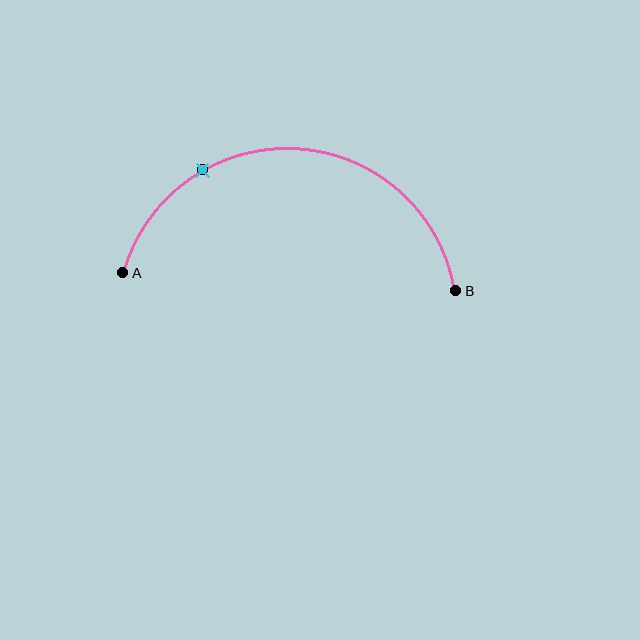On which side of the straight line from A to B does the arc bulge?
The arc bulges above the straight line connecting A and B.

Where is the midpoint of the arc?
The arc midpoint is the point on the curve farthest from the straight line joining A and B. It sits above that line.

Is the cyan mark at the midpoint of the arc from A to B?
No. The cyan mark lies on the arc but is closer to endpoint A. The arc midpoint would be at the point on the curve equidistant along the arc from both A and B.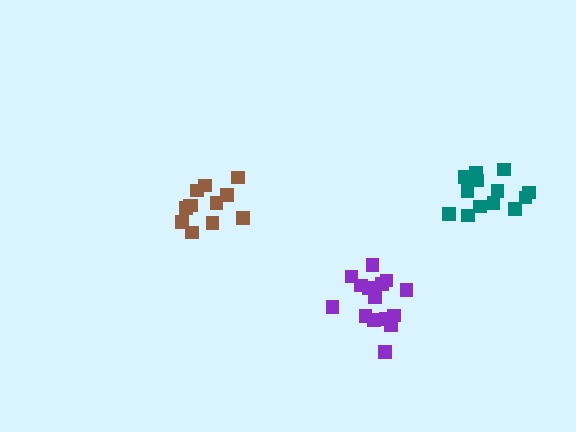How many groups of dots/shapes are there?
There are 3 groups.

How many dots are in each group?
Group 1: 12 dots, Group 2: 13 dots, Group 3: 15 dots (40 total).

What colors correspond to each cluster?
The clusters are colored: brown, teal, purple.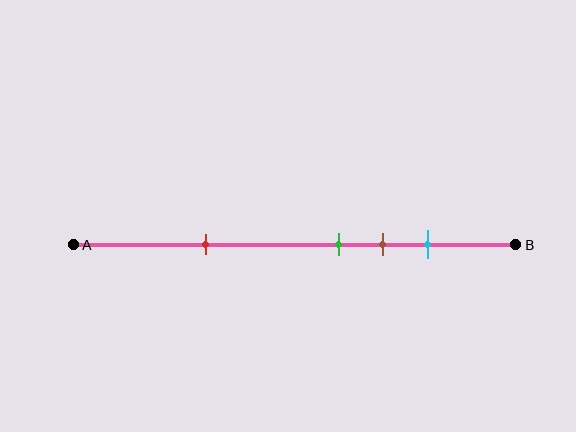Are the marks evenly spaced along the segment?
No, the marks are not evenly spaced.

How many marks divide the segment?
There are 4 marks dividing the segment.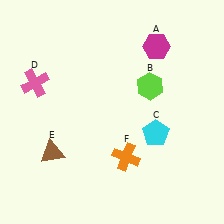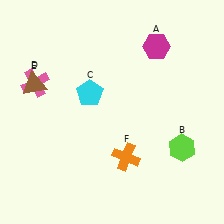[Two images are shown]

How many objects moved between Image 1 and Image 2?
3 objects moved between the two images.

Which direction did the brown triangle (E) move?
The brown triangle (E) moved up.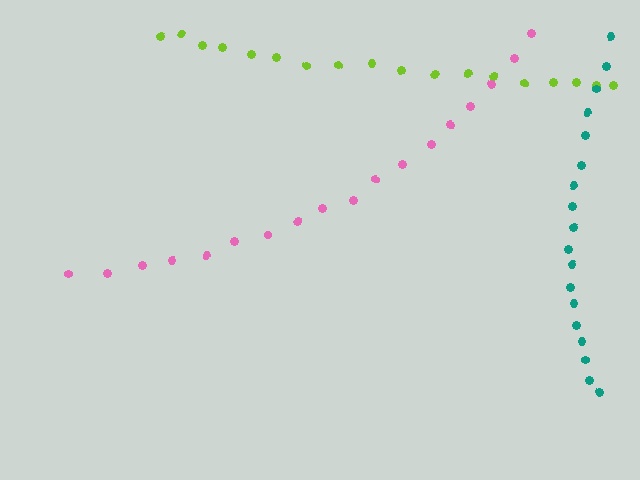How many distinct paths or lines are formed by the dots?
There are 3 distinct paths.